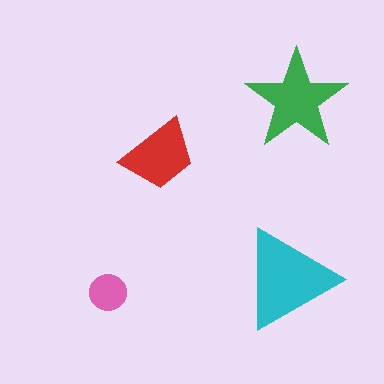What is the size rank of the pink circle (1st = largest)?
4th.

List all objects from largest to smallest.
The cyan triangle, the green star, the red trapezoid, the pink circle.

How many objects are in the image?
There are 4 objects in the image.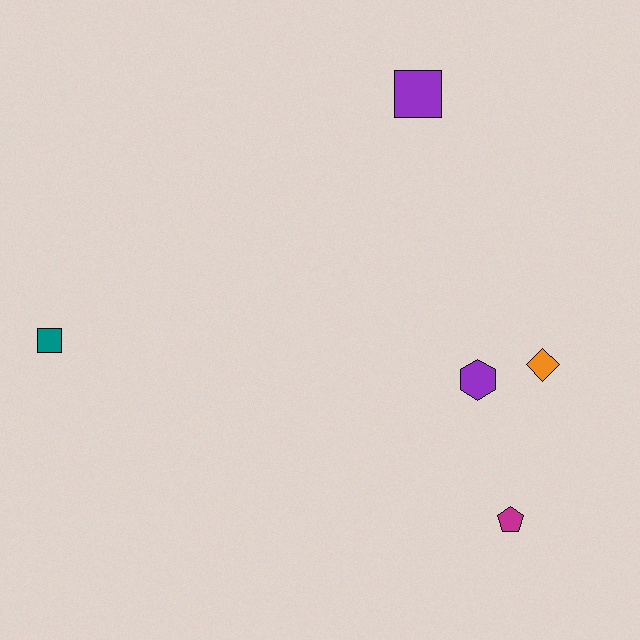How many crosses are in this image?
There are no crosses.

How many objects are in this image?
There are 5 objects.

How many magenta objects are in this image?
There is 1 magenta object.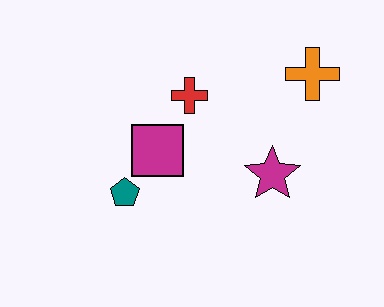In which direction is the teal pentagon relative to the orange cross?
The teal pentagon is to the left of the orange cross.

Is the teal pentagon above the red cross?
No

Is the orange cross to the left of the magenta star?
No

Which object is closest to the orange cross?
The magenta star is closest to the orange cross.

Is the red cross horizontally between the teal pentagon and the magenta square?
No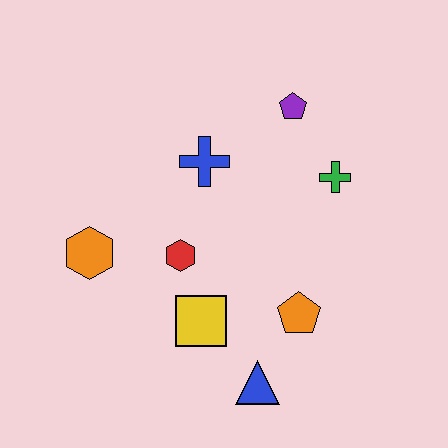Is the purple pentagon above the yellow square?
Yes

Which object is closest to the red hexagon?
The yellow square is closest to the red hexagon.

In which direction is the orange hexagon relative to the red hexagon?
The orange hexagon is to the left of the red hexagon.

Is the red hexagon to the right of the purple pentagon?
No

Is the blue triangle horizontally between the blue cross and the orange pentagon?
Yes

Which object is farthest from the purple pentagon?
The blue triangle is farthest from the purple pentagon.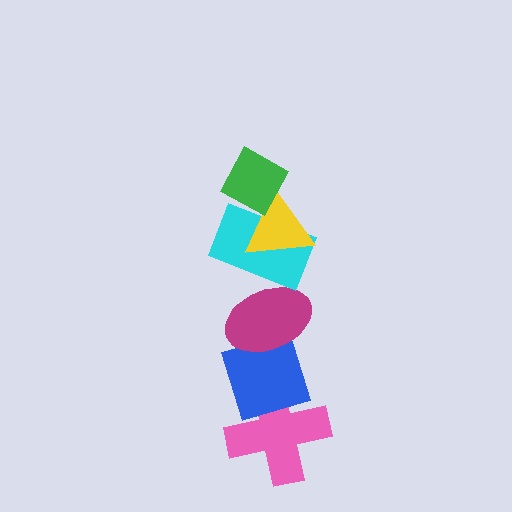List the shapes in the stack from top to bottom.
From top to bottom: the green diamond, the yellow triangle, the cyan rectangle, the magenta ellipse, the blue diamond, the pink cross.